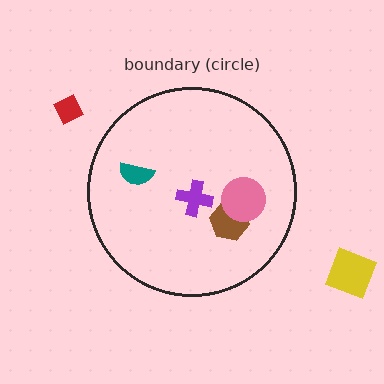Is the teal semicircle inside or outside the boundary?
Inside.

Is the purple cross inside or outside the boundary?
Inside.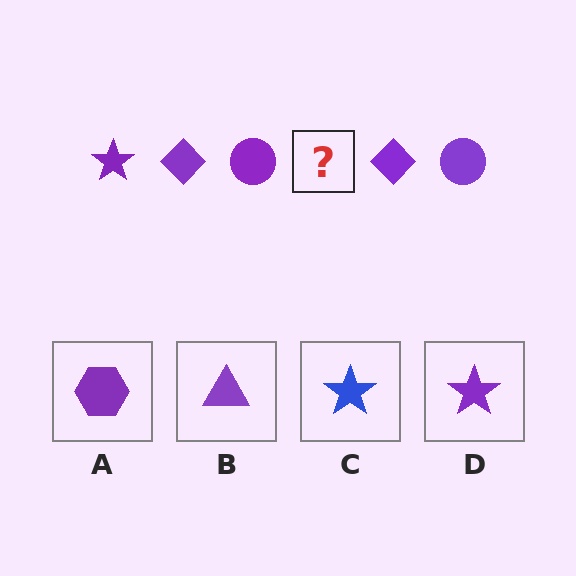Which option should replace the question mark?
Option D.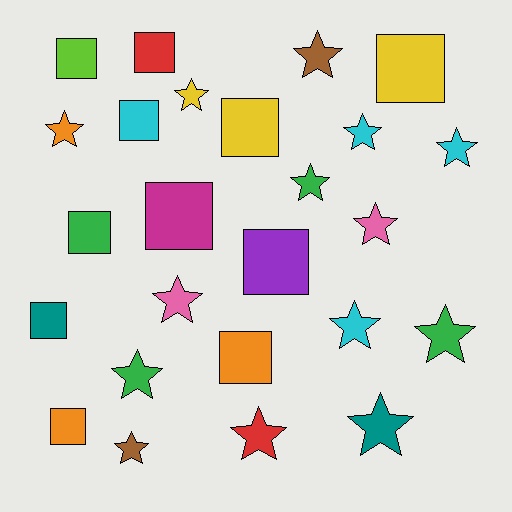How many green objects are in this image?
There are 4 green objects.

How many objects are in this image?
There are 25 objects.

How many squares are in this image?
There are 11 squares.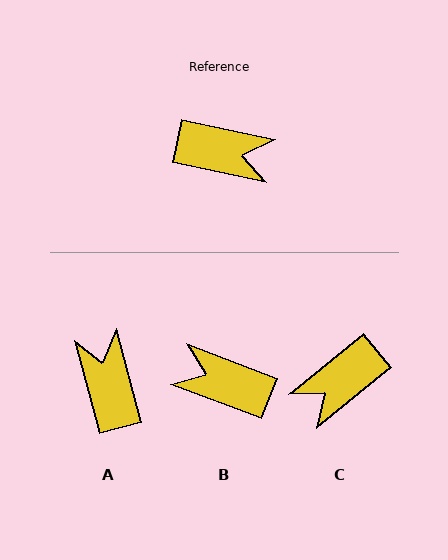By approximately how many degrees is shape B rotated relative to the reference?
Approximately 171 degrees counter-clockwise.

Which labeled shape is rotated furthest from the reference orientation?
B, about 171 degrees away.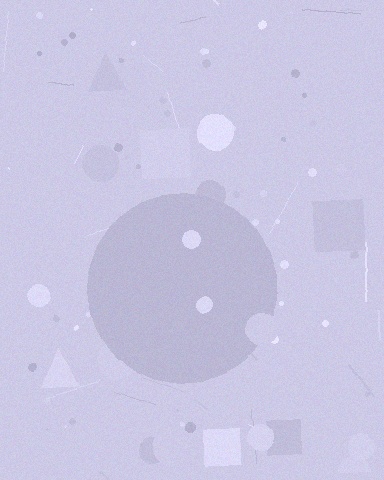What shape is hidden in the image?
A circle is hidden in the image.